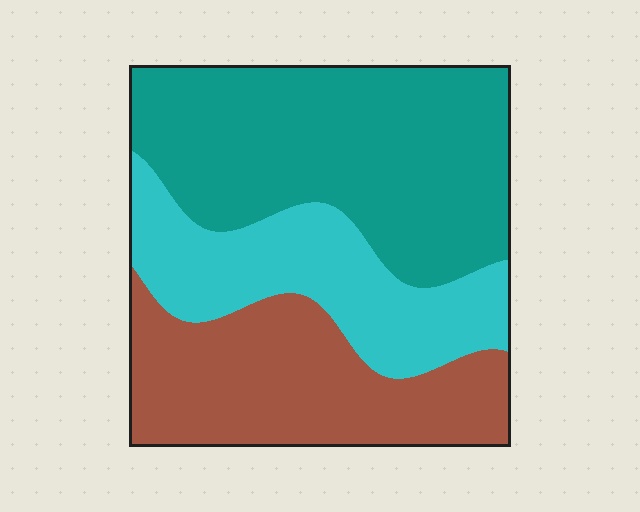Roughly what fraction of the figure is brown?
Brown takes up about one third (1/3) of the figure.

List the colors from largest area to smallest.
From largest to smallest: teal, brown, cyan.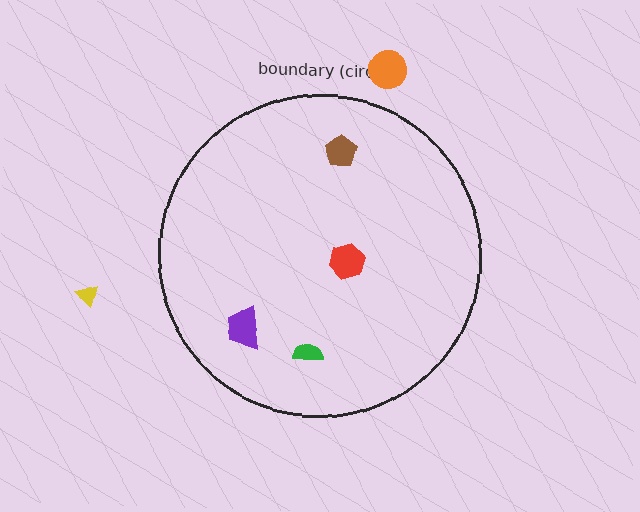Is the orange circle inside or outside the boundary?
Outside.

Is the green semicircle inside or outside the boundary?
Inside.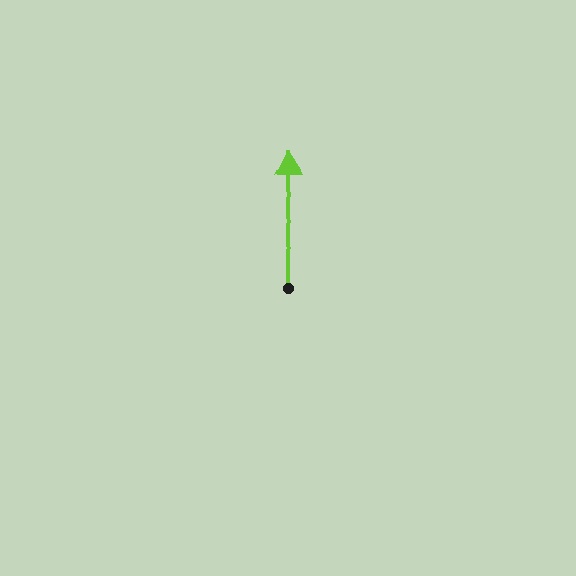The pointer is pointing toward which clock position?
Roughly 12 o'clock.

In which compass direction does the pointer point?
North.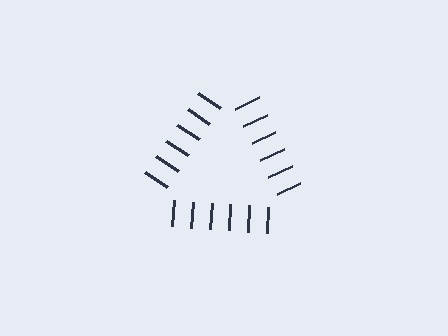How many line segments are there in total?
18 — 6 along each of the 3 edges.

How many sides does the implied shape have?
3 sides — the line-ends trace a triangle.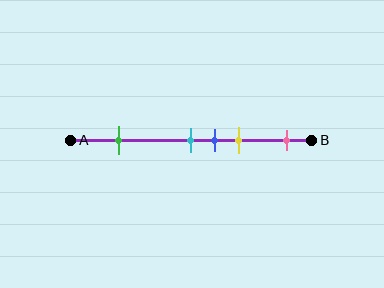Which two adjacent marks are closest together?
The cyan and blue marks are the closest adjacent pair.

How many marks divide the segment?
There are 5 marks dividing the segment.